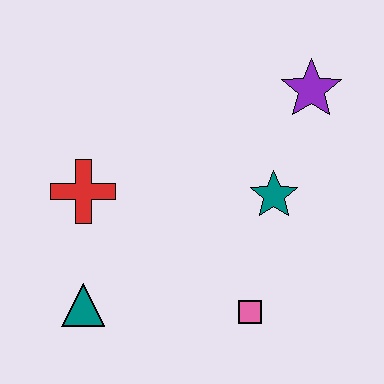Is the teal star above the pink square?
Yes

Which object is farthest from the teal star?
The teal triangle is farthest from the teal star.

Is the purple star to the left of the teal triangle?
No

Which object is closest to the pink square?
The teal star is closest to the pink square.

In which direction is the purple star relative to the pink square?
The purple star is above the pink square.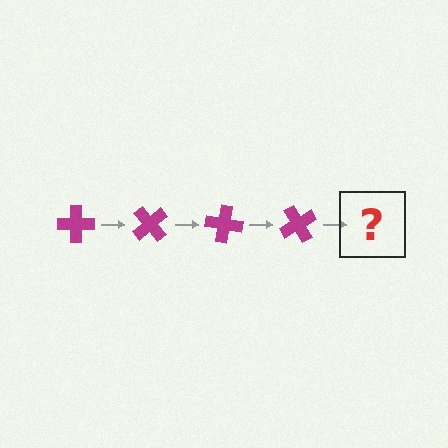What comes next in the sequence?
The next element should be a magenta cross rotated 200 degrees.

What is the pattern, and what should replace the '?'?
The pattern is that the cross rotates 50 degrees each step. The '?' should be a magenta cross rotated 200 degrees.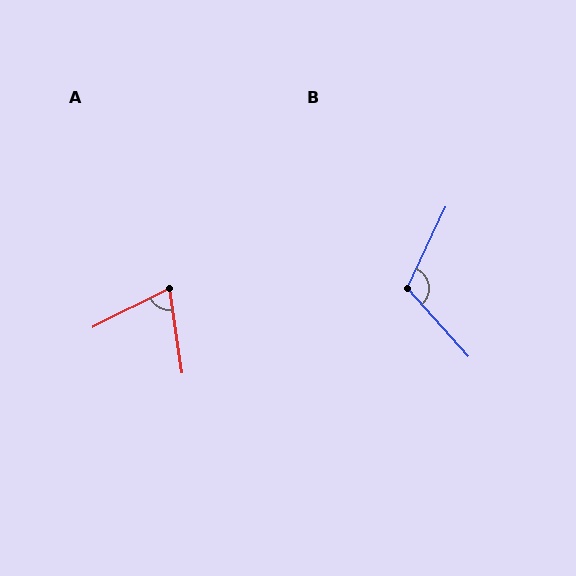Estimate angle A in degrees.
Approximately 72 degrees.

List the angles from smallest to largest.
A (72°), B (113°).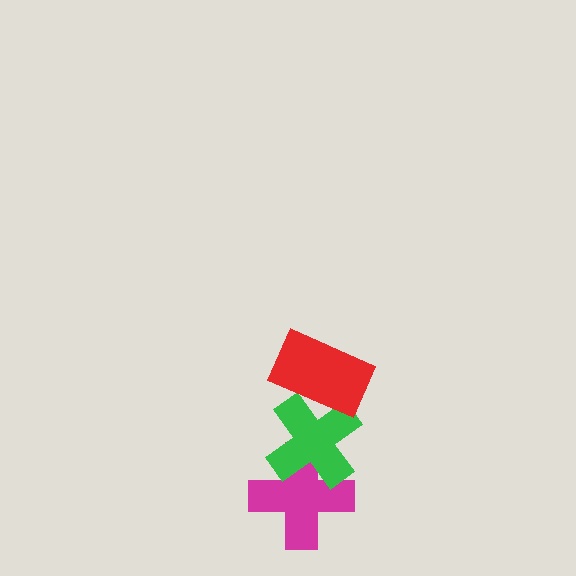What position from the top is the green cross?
The green cross is 2nd from the top.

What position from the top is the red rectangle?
The red rectangle is 1st from the top.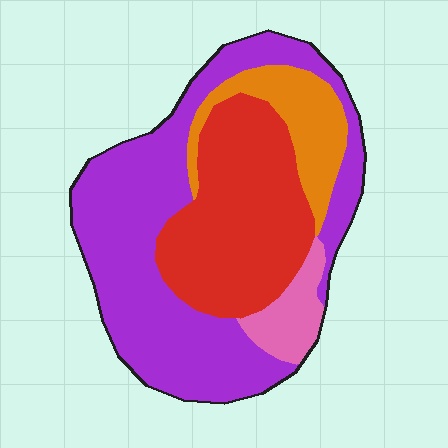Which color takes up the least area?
Pink, at roughly 5%.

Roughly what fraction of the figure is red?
Red takes up between a quarter and a half of the figure.